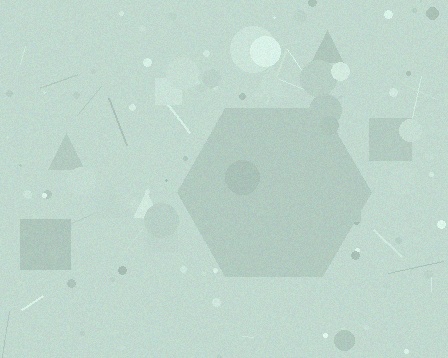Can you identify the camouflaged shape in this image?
The camouflaged shape is a hexagon.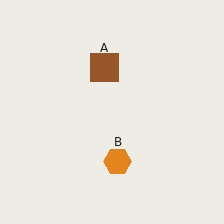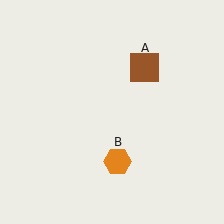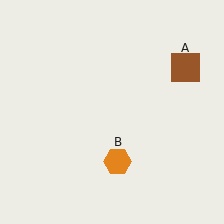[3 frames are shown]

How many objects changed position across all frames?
1 object changed position: brown square (object A).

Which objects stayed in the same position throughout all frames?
Orange hexagon (object B) remained stationary.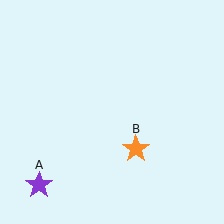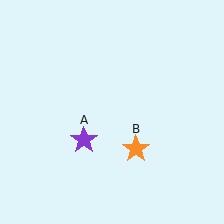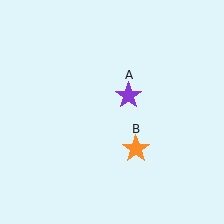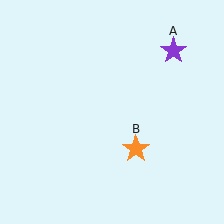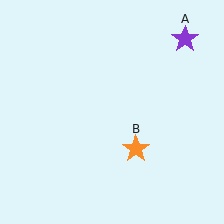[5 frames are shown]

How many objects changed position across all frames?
1 object changed position: purple star (object A).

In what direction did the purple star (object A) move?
The purple star (object A) moved up and to the right.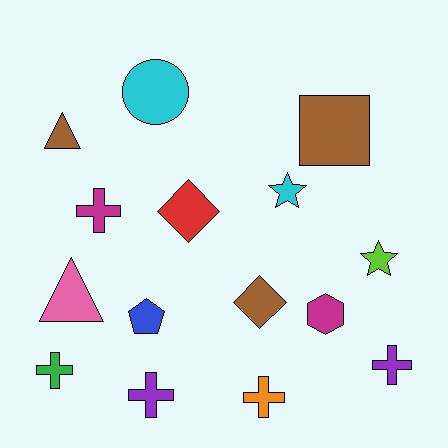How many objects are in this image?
There are 15 objects.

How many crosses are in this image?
There are 5 crosses.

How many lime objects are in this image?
There is 1 lime object.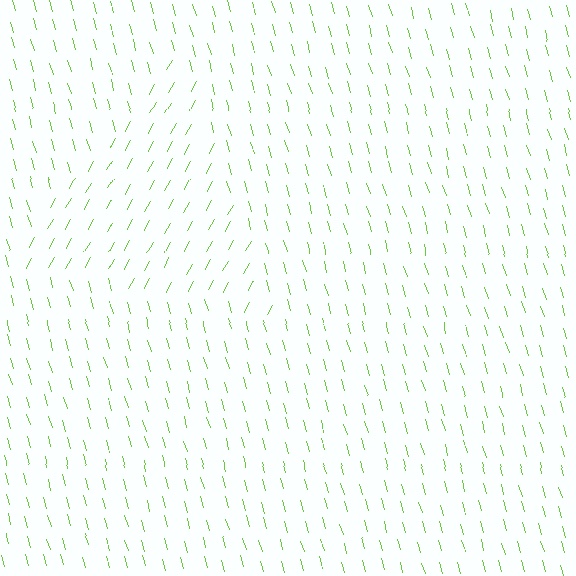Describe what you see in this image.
The image is filled with small lime line segments. A triangle region in the image has lines oriented differently from the surrounding lines, creating a visible texture boundary.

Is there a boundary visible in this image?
Yes, there is a texture boundary formed by a change in line orientation.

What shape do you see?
I see a triangle.